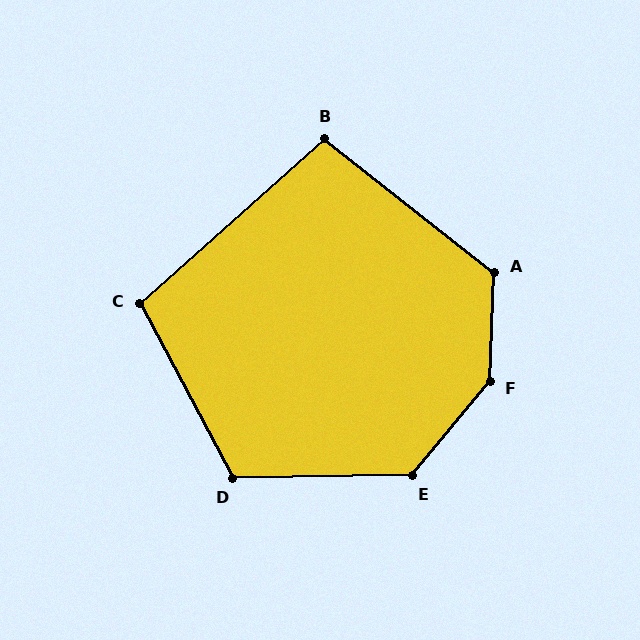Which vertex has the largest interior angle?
F, at approximately 143 degrees.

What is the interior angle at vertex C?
Approximately 104 degrees (obtuse).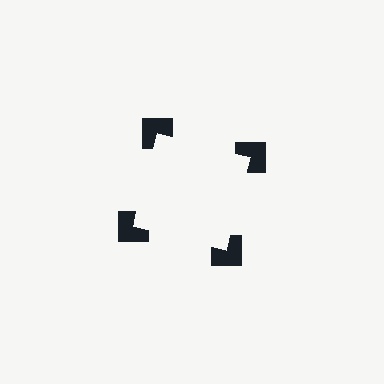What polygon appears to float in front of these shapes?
An illusory square — its edges are inferred from the aligned wedge cuts in the notched squares, not physically drawn.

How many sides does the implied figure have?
4 sides.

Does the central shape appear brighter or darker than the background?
It typically appears slightly brighter than the background, even though no actual brightness change is drawn.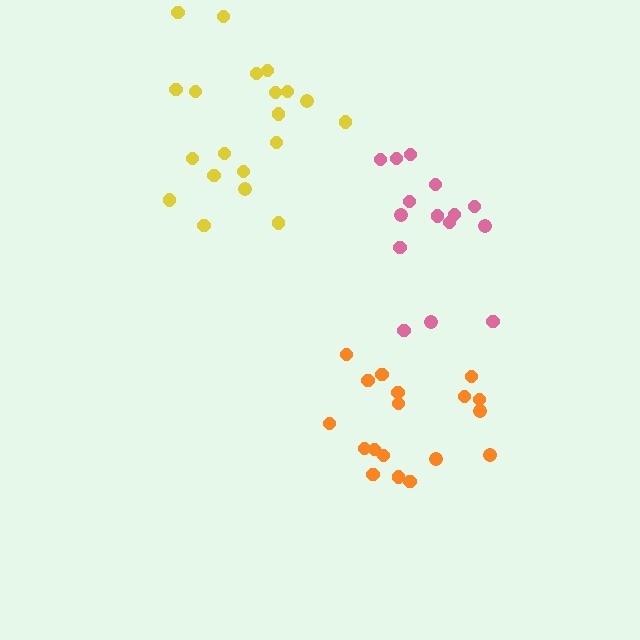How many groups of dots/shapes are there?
There are 3 groups.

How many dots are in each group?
Group 1: 18 dots, Group 2: 20 dots, Group 3: 15 dots (53 total).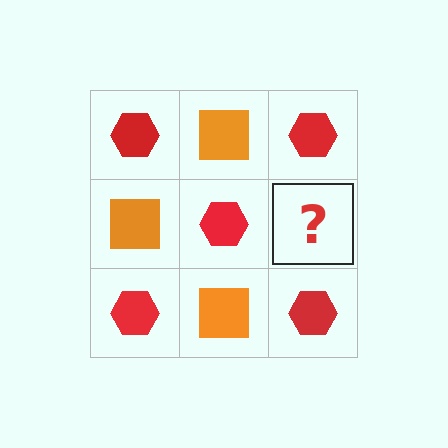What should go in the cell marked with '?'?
The missing cell should contain an orange square.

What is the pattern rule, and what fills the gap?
The rule is that it alternates red hexagon and orange square in a checkerboard pattern. The gap should be filled with an orange square.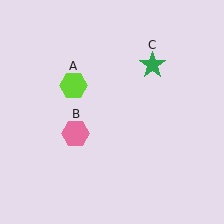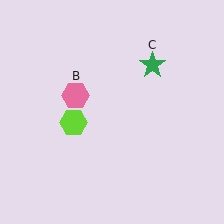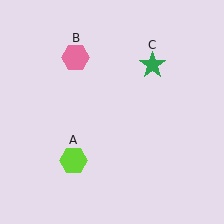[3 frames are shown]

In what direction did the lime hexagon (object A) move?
The lime hexagon (object A) moved down.